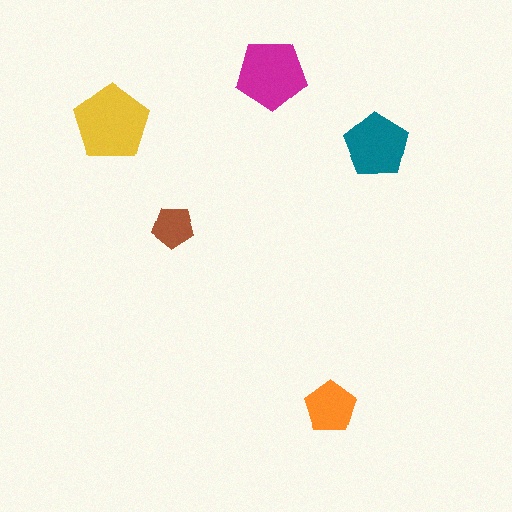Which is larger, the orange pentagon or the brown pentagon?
The orange one.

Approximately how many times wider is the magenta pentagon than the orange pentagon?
About 1.5 times wider.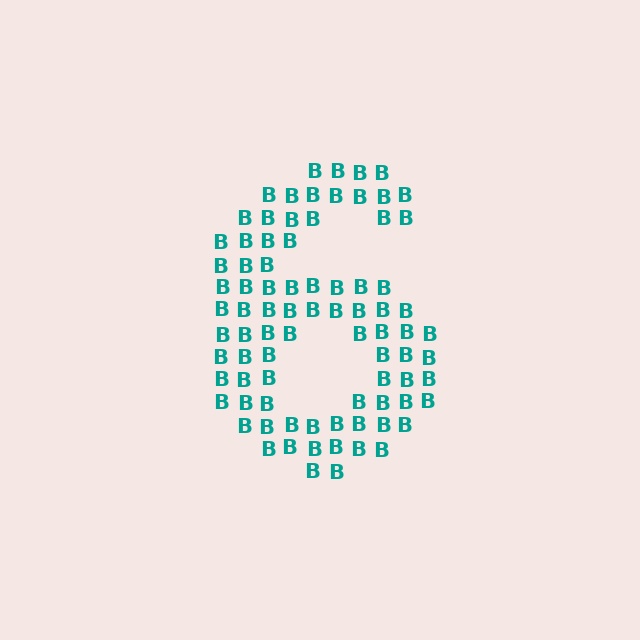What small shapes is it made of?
It is made of small letter B's.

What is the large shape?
The large shape is the digit 6.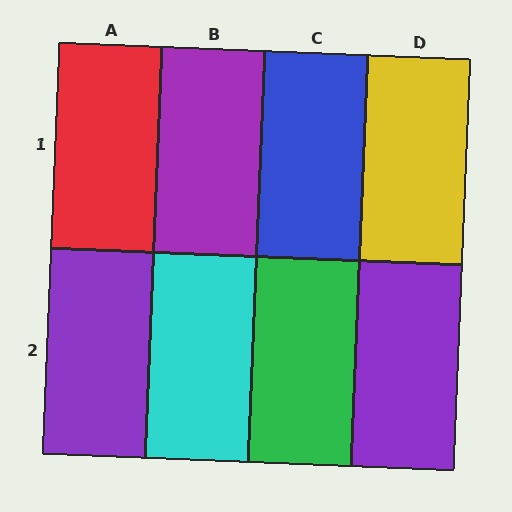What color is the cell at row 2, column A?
Purple.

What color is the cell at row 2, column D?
Purple.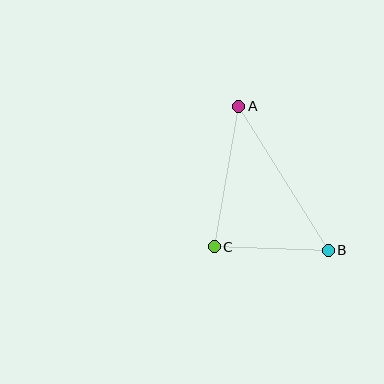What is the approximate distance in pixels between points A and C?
The distance between A and C is approximately 142 pixels.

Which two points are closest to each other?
Points B and C are closest to each other.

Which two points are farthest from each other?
Points A and B are farthest from each other.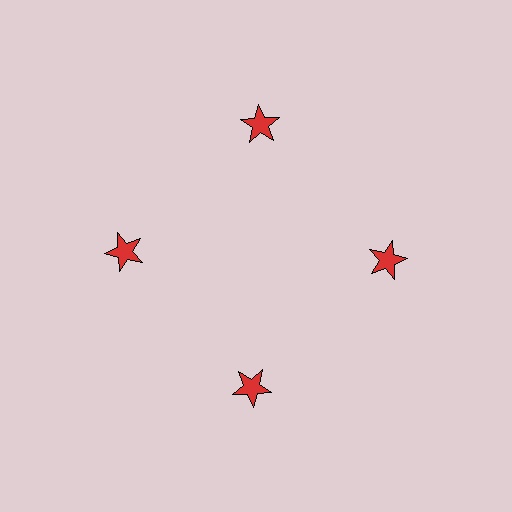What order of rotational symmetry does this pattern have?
This pattern has 4-fold rotational symmetry.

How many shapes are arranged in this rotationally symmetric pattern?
There are 4 shapes, arranged in 4 groups of 1.